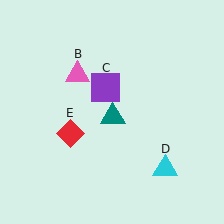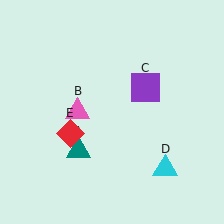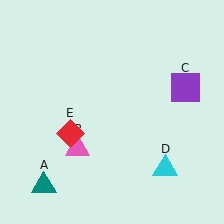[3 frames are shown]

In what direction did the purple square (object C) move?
The purple square (object C) moved right.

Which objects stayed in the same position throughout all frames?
Cyan triangle (object D) and red diamond (object E) remained stationary.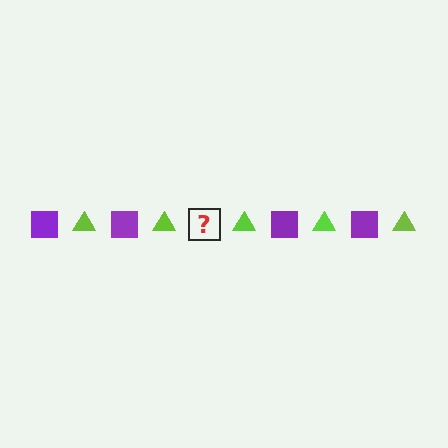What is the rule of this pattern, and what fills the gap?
The rule is that the pattern alternates between purple square and lime triangle. The gap should be filled with a purple square.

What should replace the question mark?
The question mark should be replaced with a purple square.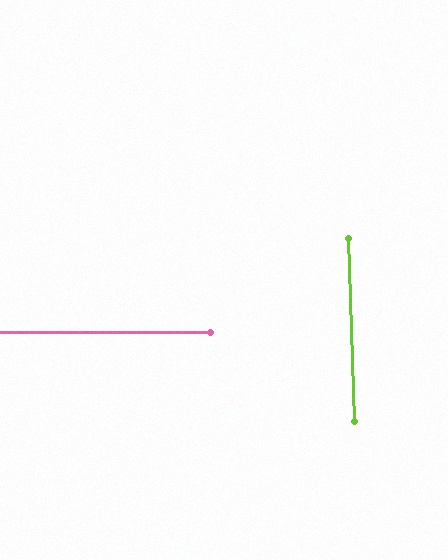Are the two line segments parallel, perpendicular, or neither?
Perpendicular — they meet at approximately 88°.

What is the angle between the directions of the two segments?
Approximately 88 degrees.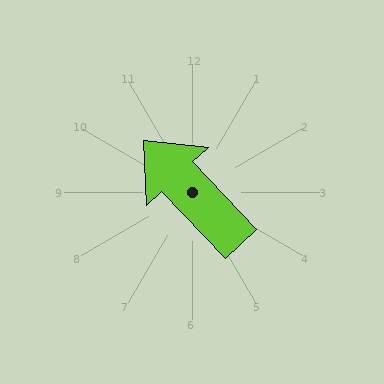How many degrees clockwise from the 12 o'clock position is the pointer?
Approximately 317 degrees.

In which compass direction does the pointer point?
Northwest.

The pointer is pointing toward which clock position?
Roughly 11 o'clock.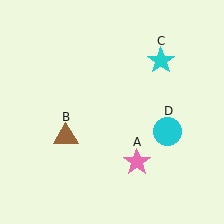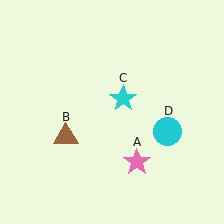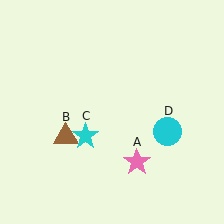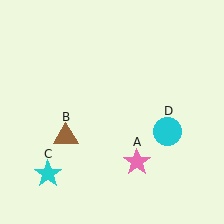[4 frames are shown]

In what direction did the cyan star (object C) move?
The cyan star (object C) moved down and to the left.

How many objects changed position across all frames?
1 object changed position: cyan star (object C).